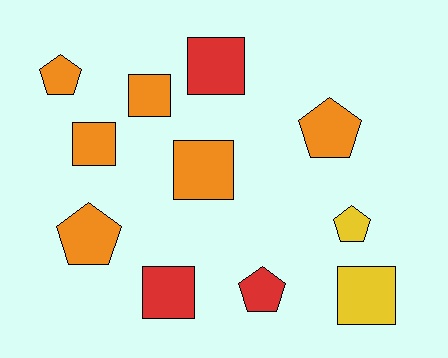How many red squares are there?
There are 2 red squares.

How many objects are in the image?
There are 11 objects.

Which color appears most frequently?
Orange, with 6 objects.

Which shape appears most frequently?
Square, with 6 objects.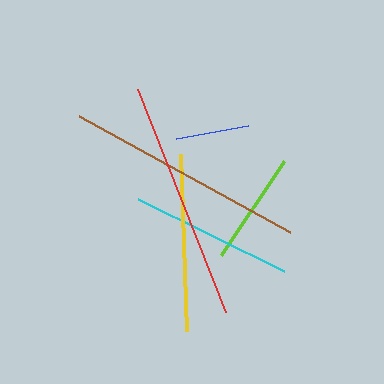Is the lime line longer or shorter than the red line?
The red line is longer than the lime line.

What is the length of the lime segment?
The lime segment is approximately 114 pixels long.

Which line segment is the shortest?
The blue line is the shortest at approximately 73 pixels.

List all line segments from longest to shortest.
From longest to shortest: brown, red, yellow, cyan, lime, blue.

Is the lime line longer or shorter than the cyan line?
The cyan line is longer than the lime line.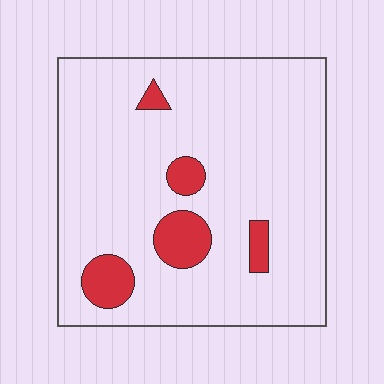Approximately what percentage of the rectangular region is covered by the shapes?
Approximately 10%.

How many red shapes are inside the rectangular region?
5.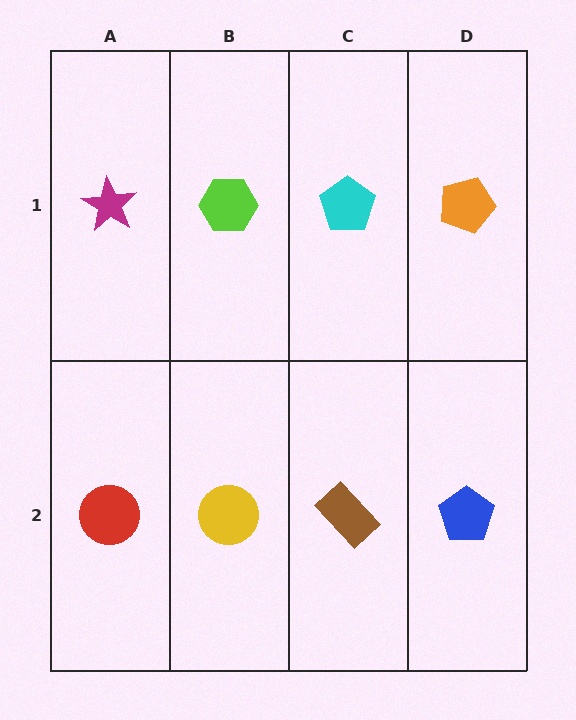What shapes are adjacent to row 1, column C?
A brown rectangle (row 2, column C), a lime hexagon (row 1, column B), an orange pentagon (row 1, column D).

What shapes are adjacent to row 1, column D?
A blue pentagon (row 2, column D), a cyan pentagon (row 1, column C).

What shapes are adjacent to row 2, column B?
A lime hexagon (row 1, column B), a red circle (row 2, column A), a brown rectangle (row 2, column C).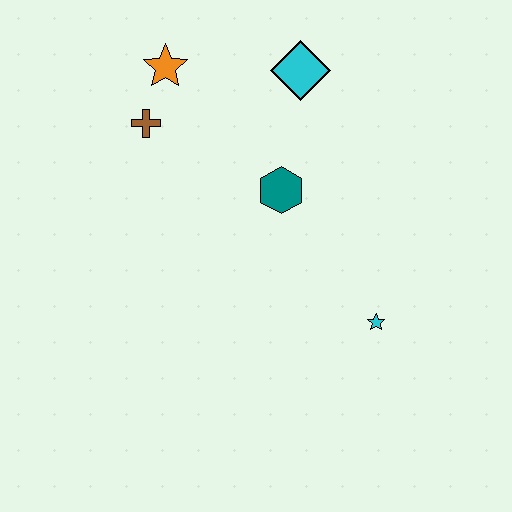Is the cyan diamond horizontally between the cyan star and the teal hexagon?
Yes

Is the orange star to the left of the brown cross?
No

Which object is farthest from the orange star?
The cyan star is farthest from the orange star.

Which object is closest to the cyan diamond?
The teal hexagon is closest to the cyan diamond.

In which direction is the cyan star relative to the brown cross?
The cyan star is to the right of the brown cross.